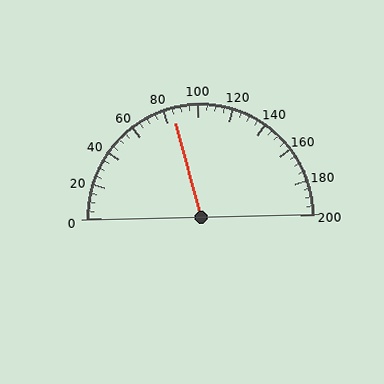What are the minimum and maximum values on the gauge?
The gauge ranges from 0 to 200.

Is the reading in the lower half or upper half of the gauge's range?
The reading is in the lower half of the range (0 to 200).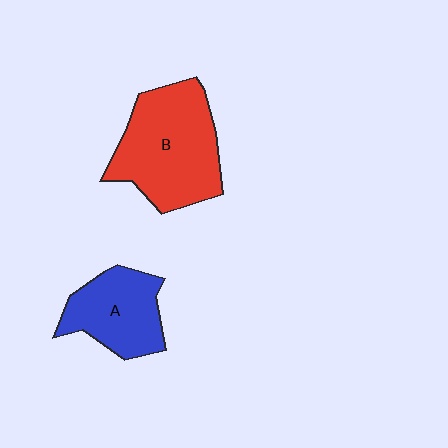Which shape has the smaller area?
Shape A (blue).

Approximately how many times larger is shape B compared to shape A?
Approximately 1.5 times.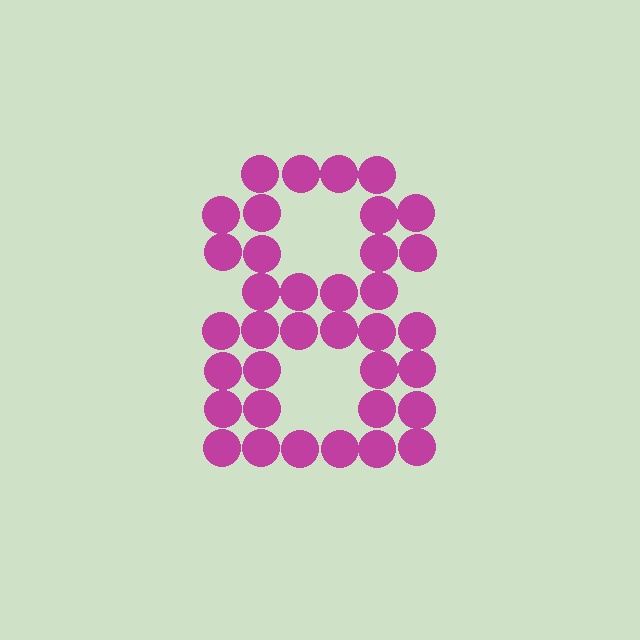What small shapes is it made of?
It is made of small circles.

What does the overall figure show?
The overall figure shows the digit 8.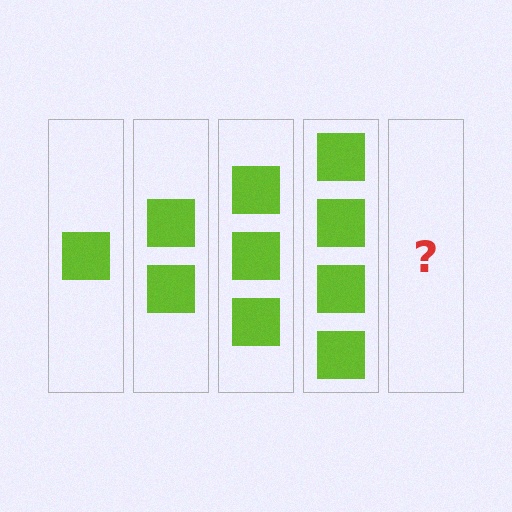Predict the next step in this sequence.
The next step is 5 squares.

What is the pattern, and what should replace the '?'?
The pattern is that each step adds one more square. The '?' should be 5 squares.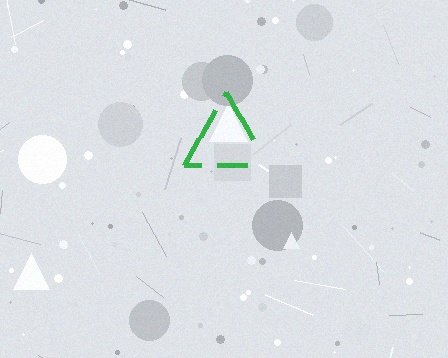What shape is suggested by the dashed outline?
The dashed outline suggests a triangle.